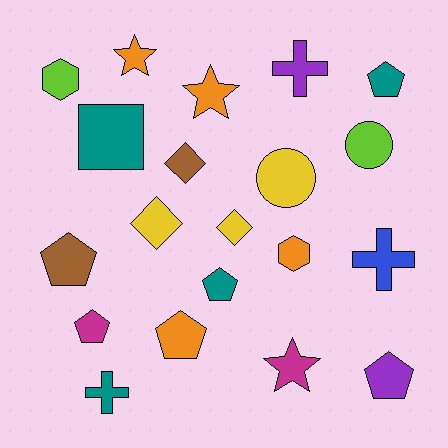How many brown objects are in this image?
There are 2 brown objects.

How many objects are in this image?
There are 20 objects.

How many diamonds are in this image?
There are 3 diamonds.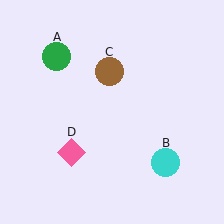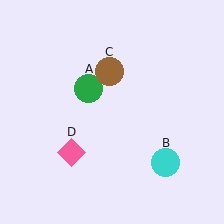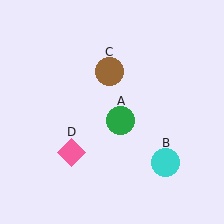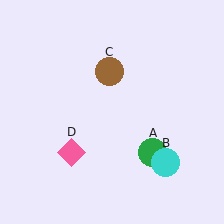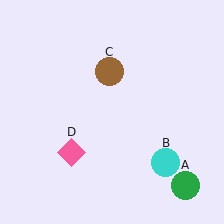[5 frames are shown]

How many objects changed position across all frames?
1 object changed position: green circle (object A).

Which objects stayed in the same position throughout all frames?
Cyan circle (object B) and brown circle (object C) and pink diamond (object D) remained stationary.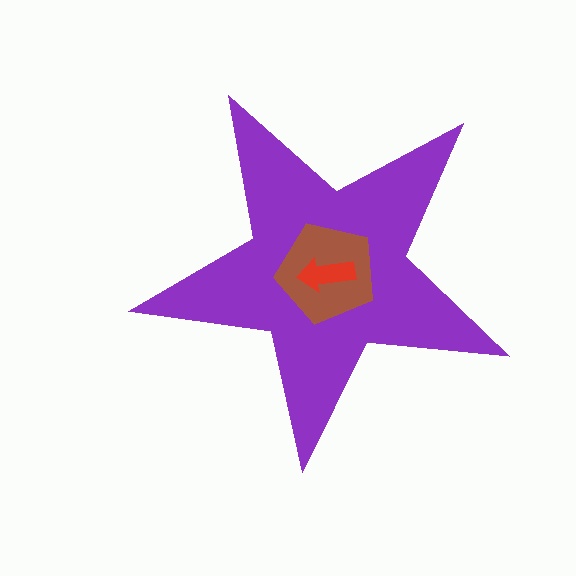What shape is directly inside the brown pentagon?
The red arrow.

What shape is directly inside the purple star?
The brown pentagon.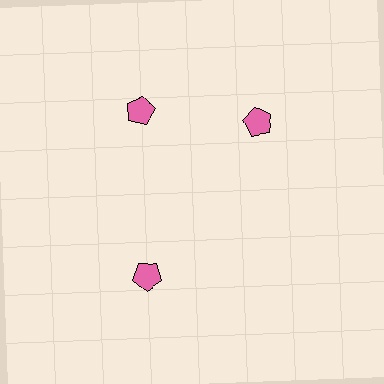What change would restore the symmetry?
The symmetry would be restored by rotating it back into even spacing with its neighbors so that all 3 pentagons sit at equal angles and equal distance from the center.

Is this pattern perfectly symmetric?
No. The 3 pink pentagons are arranged in a ring, but one element near the 3 o'clock position is rotated out of alignment along the ring, breaking the 3-fold rotational symmetry.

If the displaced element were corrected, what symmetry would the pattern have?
It would have 3-fold rotational symmetry — the pattern would map onto itself every 120 degrees.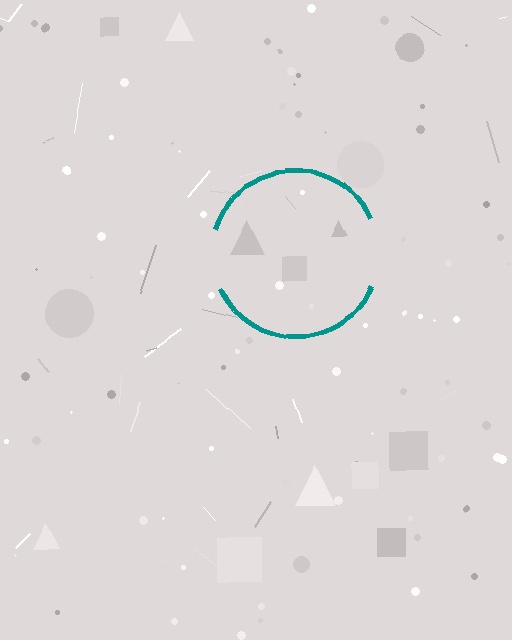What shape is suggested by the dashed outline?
The dashed outline suggests a circle.